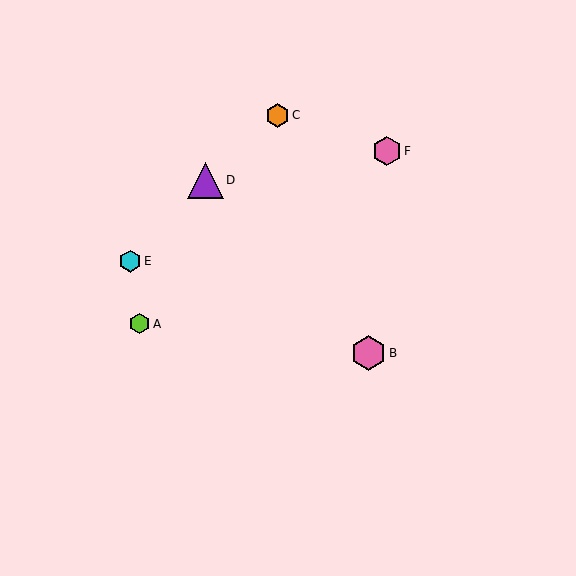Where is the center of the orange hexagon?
The center of the orange hexagon is at (278, 115).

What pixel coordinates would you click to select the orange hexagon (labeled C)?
Click at (278, 115) to select the orange hexagon C.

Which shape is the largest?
The purple triangle (labeled D) is the largest.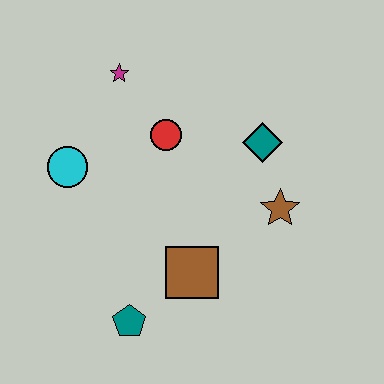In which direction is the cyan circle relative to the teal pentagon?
The cyan circle is above the teal pentagon.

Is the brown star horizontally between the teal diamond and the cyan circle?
No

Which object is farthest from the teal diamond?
The teal pentagon is farthest from the teal diamond.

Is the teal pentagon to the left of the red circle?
Yes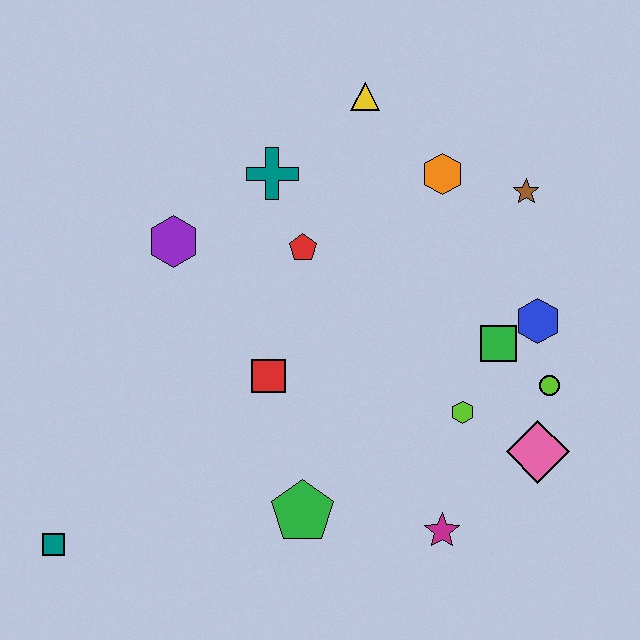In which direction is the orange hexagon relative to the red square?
The orange hexagon is above the red square.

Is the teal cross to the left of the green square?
Yes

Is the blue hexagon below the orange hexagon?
Yes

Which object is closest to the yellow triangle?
The orange hexagon is closest to the yellow triangle.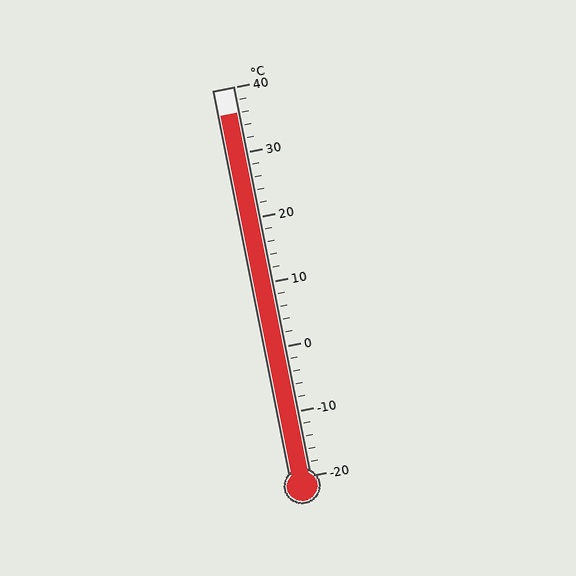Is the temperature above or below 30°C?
The temperature is above 30°C.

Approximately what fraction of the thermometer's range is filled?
The thermometer is filled to approximately 95% of its range.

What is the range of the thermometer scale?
The thermometer scale ranges from -20°C to 40°C.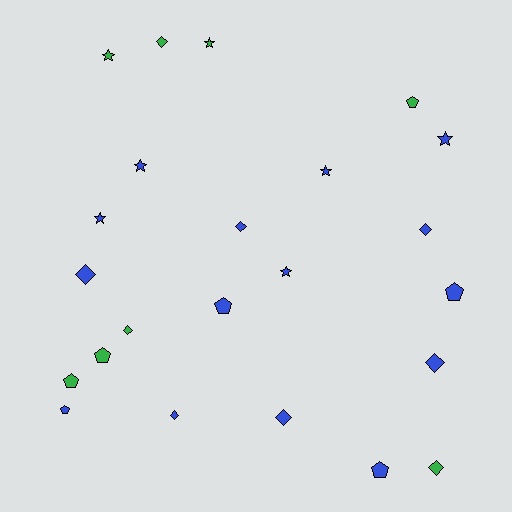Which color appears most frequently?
Blue, with 15 objects.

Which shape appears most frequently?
Diamond, with 9 objects.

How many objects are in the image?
There are 23 objects.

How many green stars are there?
There are 2 green stars.